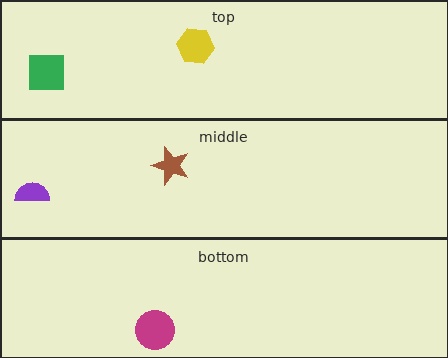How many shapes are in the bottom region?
1.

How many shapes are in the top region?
2.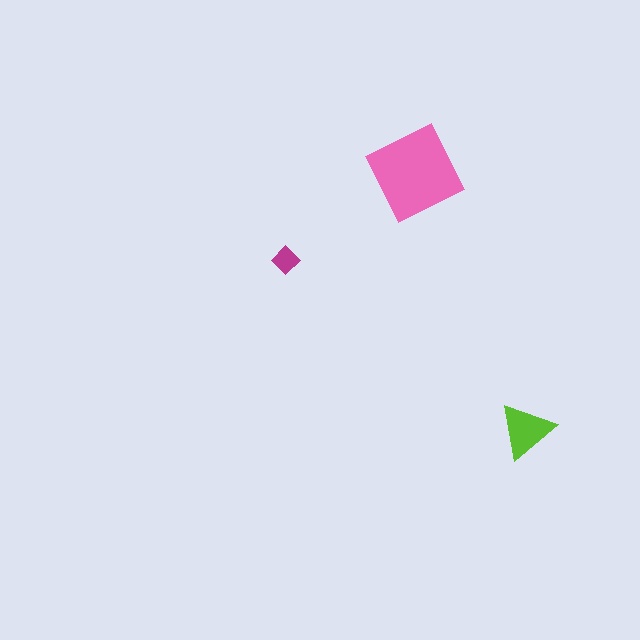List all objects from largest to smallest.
The pink square, the lime triangle, the magenta diamond.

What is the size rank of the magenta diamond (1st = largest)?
3rd.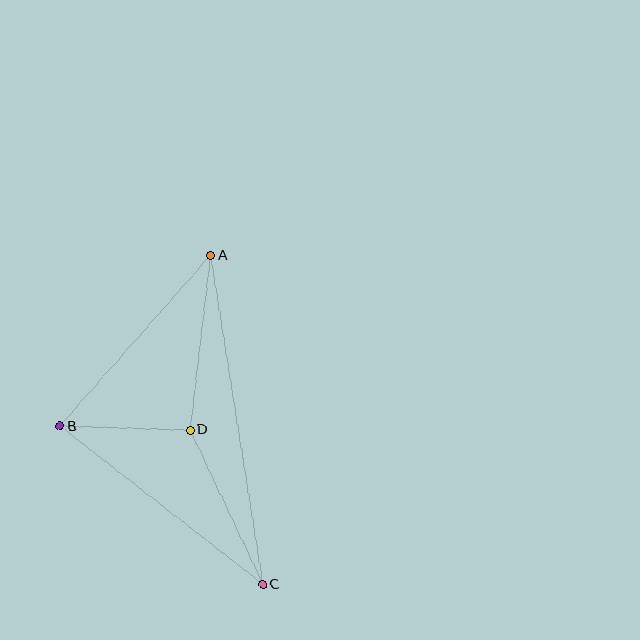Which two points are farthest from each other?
Points A and C are farthest from each other.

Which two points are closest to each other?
Points B and D are closest to each other.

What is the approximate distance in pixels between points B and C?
The distance between B and C is approximately 257 pixels.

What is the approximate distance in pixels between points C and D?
The distance between C and D is approximately 171 pixels.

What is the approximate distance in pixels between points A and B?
The distance between A and B is approximately 228 pixels.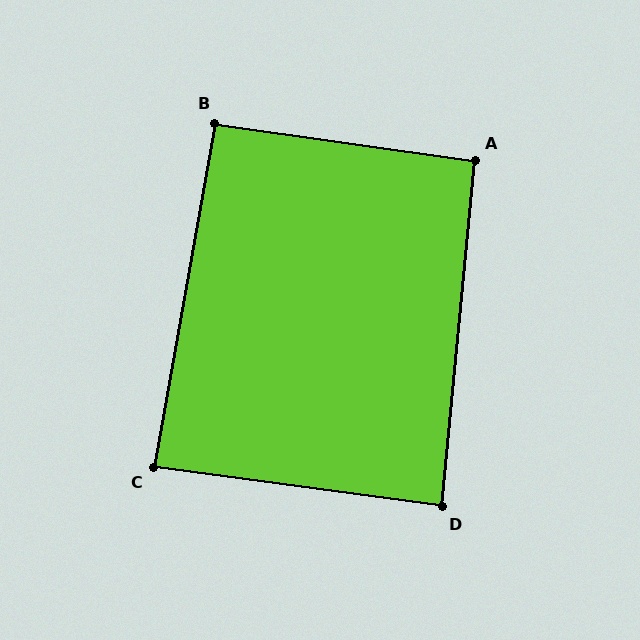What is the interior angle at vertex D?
Approximately 88 degrees (approximately right).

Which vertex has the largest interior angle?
A, at approximately 92 degrees.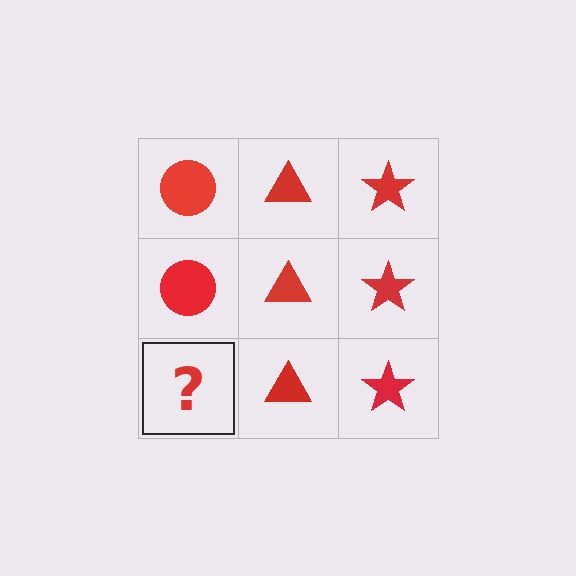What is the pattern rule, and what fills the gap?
The rule is that each column has a consistent shape. The gap should be filled with a red circle.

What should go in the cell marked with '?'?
The missing cell should contain a red circle.